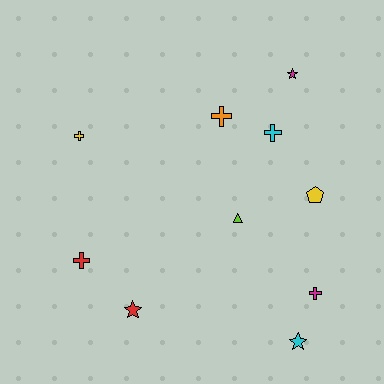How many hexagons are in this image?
There are no hexagons.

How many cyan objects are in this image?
There are 2 cyan objects.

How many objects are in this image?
There are 10 objects.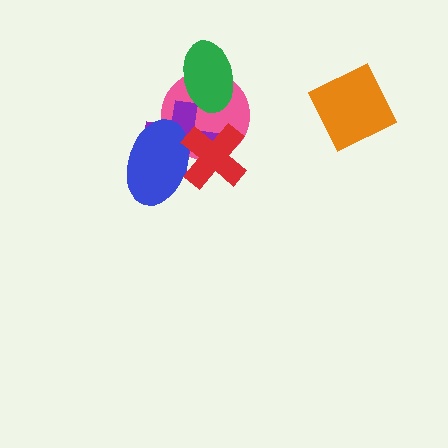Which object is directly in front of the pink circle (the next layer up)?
The purple cross is directly in front of the pink circle.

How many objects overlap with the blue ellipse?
3 objects overlap with the blue ellipse.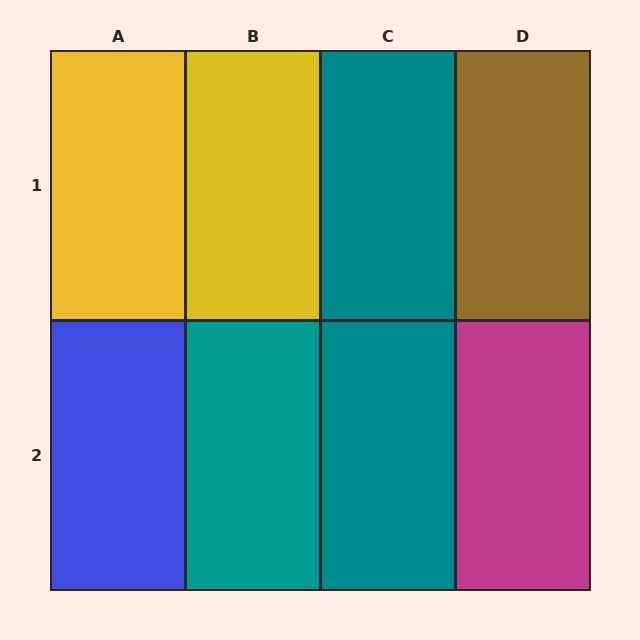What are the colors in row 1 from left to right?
Yellow, yellow, teal, brown.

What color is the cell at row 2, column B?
Teal.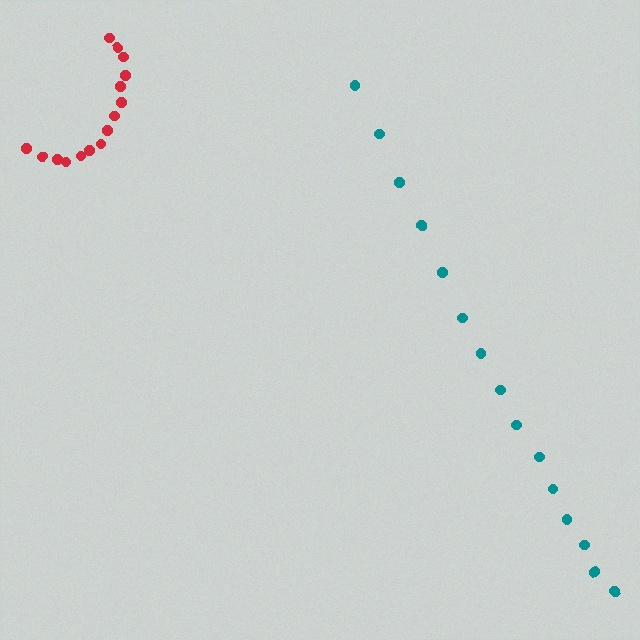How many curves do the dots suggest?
There are 2 distinct paths.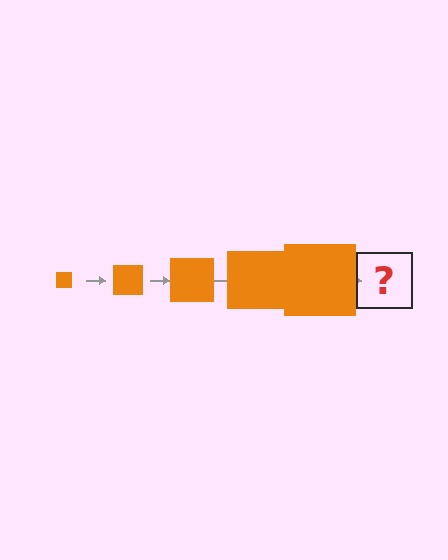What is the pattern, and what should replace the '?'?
The pattern is that the square gets progressively larger each step. The '?' should be an orange square, larger than the previous one.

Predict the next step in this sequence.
The next step is an orange square, larger than the previous one.